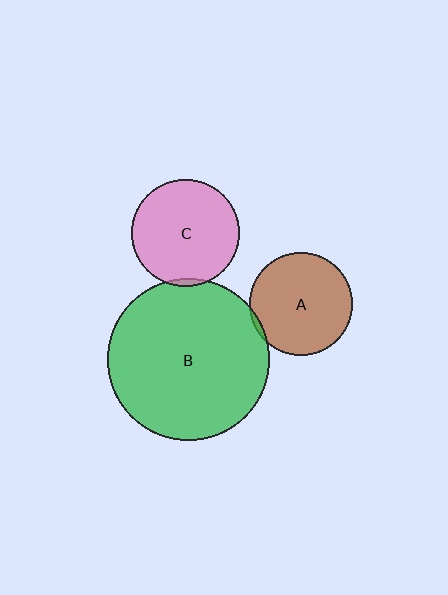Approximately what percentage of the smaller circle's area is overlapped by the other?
Approximately 5%.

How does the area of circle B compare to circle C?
Approximately 2.3 times.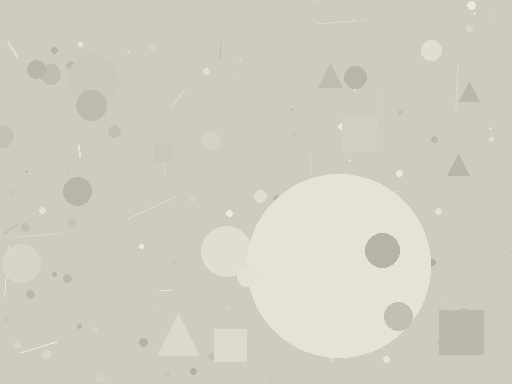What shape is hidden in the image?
A circle is hidden in the image.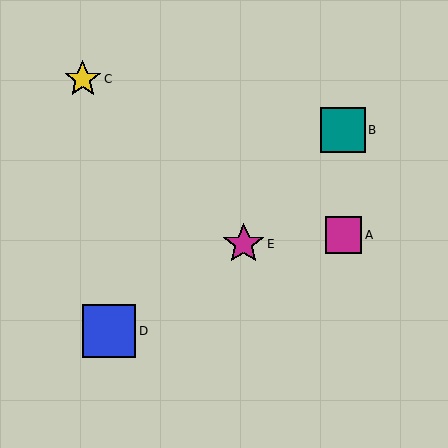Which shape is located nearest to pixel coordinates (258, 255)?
The magenta star (labeled E) at (244, 244) is nearest to that location.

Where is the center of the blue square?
The center of the blue square is at (109, 331).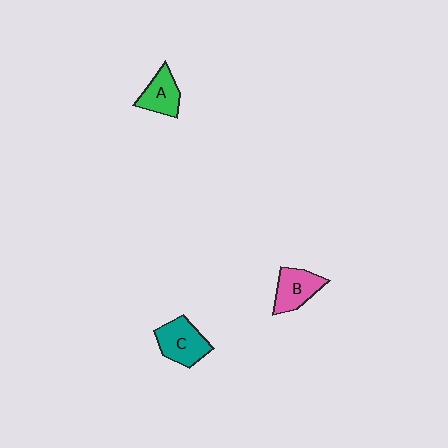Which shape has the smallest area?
Shape A (green).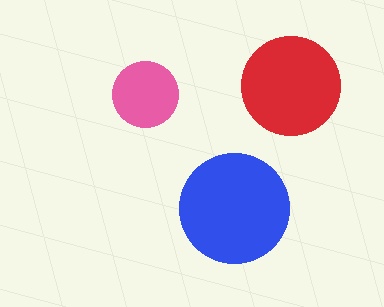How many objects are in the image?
There are 3 objects in the image.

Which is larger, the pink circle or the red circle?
The red one.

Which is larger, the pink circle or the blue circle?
The blue one.